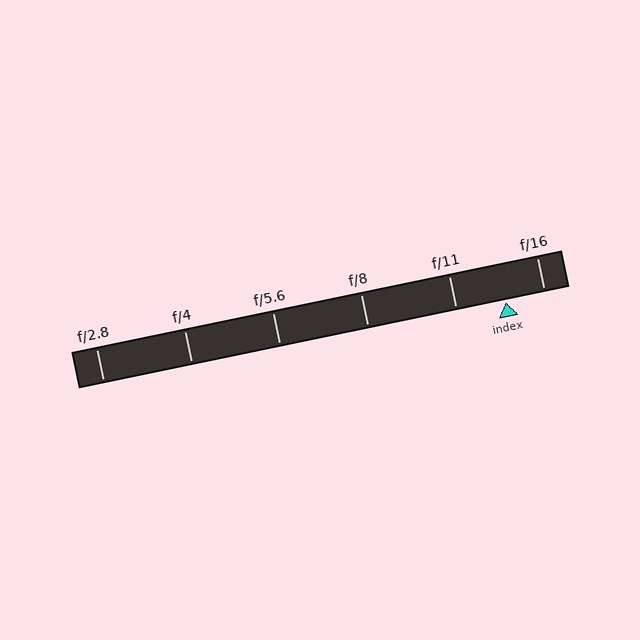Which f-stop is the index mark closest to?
The index mark is closest to f/16.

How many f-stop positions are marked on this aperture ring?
There are 6 f-stop positions marked.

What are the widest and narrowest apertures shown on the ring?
The widest aperture shown is f/2.8 and the narrowest is f/16.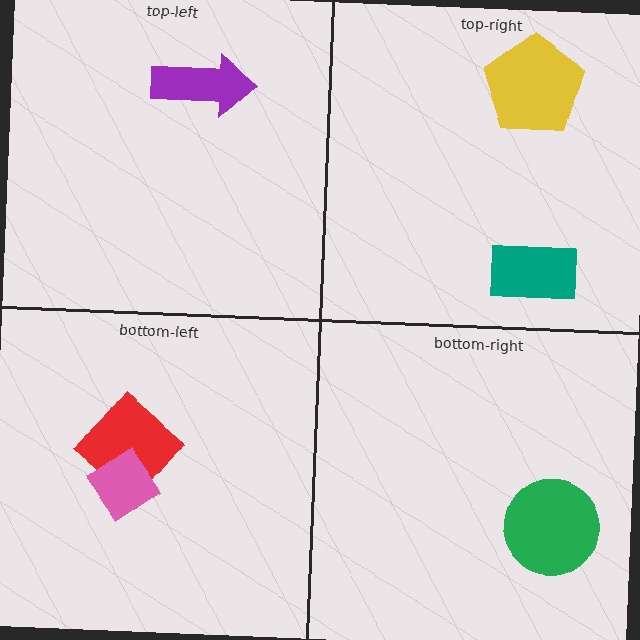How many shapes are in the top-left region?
1.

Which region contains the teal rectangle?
The top-right region.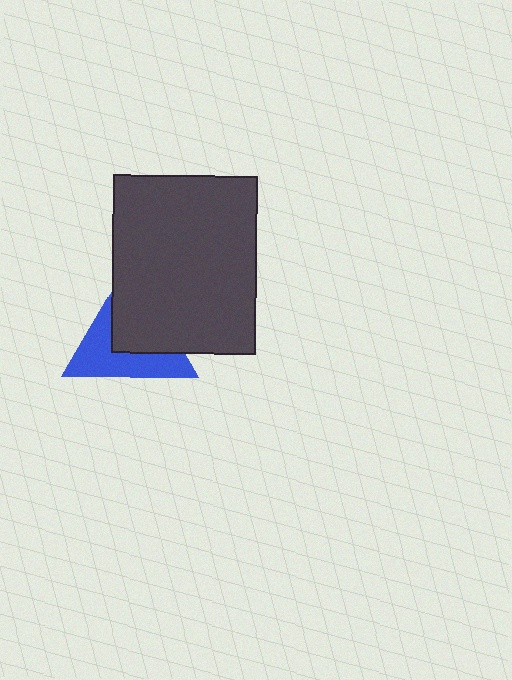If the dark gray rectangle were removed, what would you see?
You would see the complete blue triangle.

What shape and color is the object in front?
The object in front is a dark gray rectangle.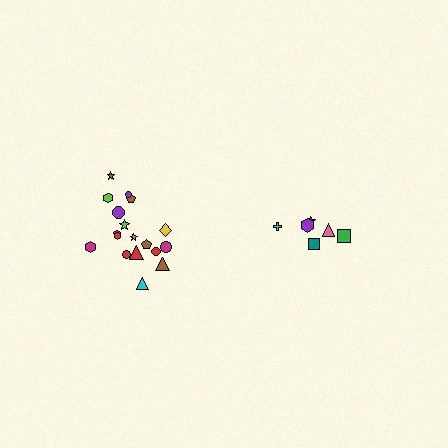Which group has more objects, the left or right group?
The left group.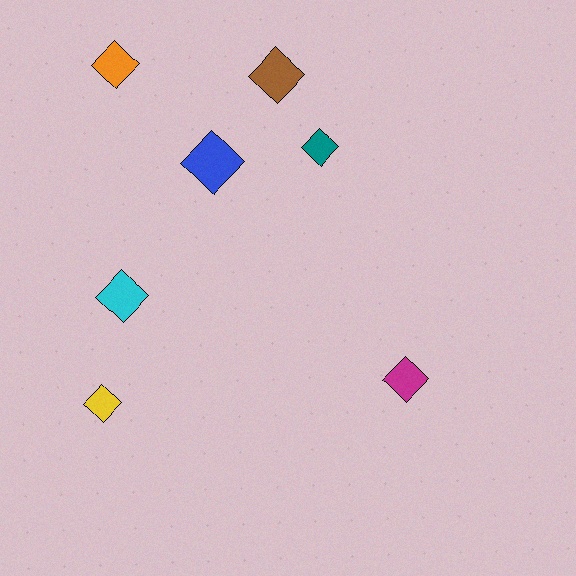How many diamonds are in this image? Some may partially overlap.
There are 7 diamonds.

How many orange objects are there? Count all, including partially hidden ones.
There is 1 orange object.